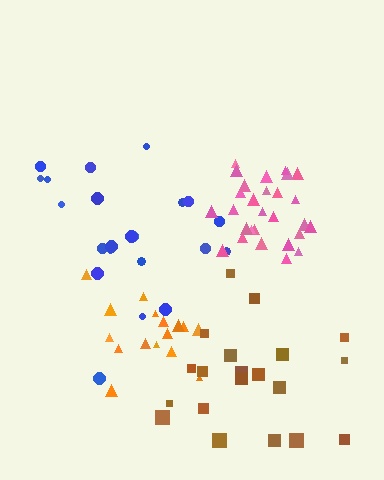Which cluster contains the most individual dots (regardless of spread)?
Pink (28).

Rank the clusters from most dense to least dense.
pink, orange, brown, blue.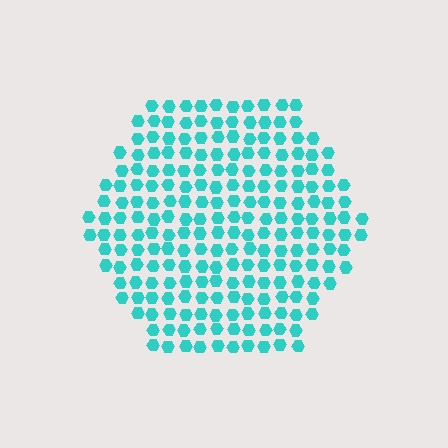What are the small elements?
The small elements are hexagons.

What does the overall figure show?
The overall figure shows a hexagon.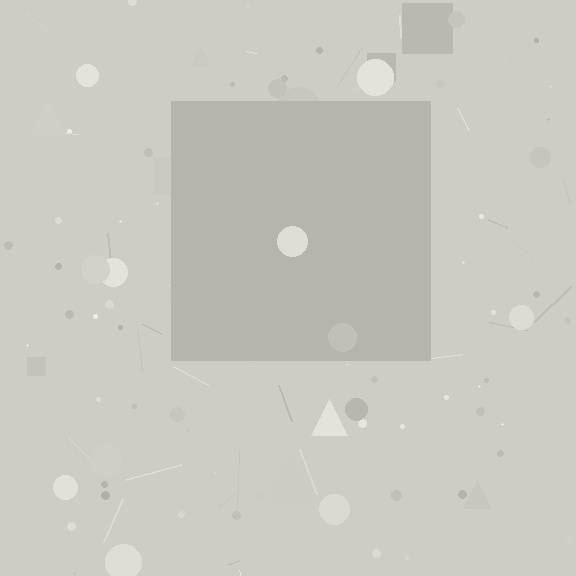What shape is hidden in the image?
A square is hidden in the image.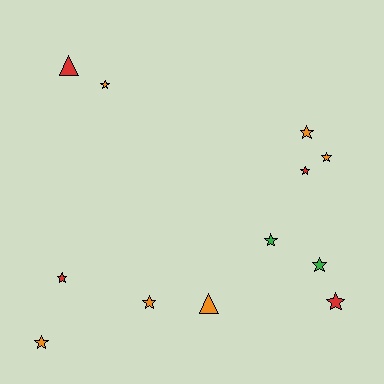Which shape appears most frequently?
Star, with 10 objects.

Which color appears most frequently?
Orange, with 6 objects.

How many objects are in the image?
There are 12 objects.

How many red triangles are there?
There is 1 red triangle.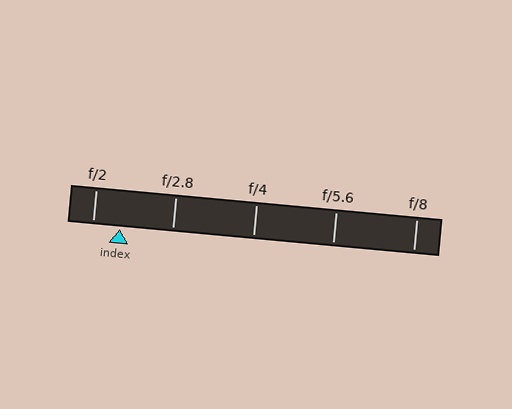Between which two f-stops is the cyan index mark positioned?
The index mark is between f/2 and f/2.8.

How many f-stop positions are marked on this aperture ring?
There are 5 f-stop positions marked.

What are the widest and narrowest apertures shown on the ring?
The widest aperture shown is f/2 and the narrowest is f/8.